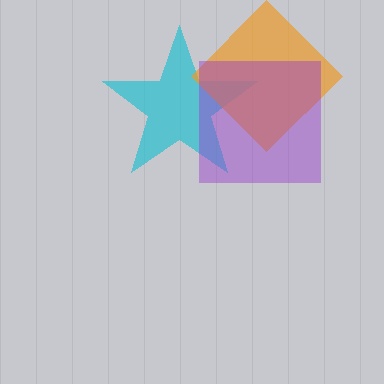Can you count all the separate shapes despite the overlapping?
Yes, there are 3 separate shapes.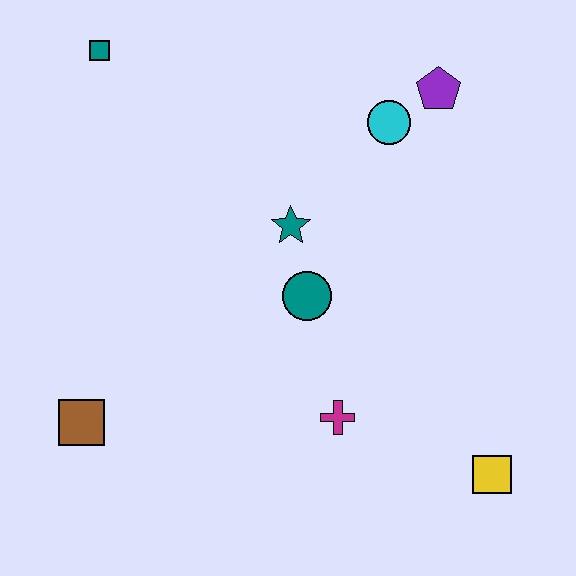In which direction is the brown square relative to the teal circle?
The brown square is to the left of the teal circle.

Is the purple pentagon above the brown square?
Yes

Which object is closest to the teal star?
The teal circle is closest to the teal star.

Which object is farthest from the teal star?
The yellow square is farthest from the teal star.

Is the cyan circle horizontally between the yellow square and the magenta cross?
Yes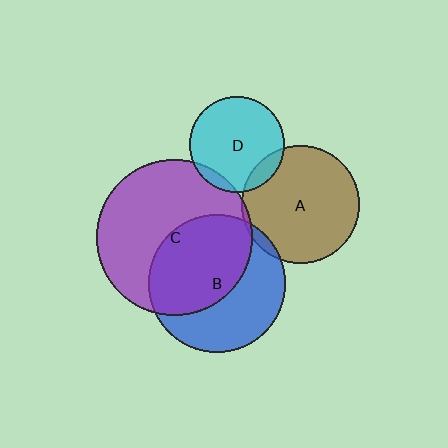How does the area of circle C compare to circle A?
Approximately 1.7 times.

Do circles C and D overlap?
Yes.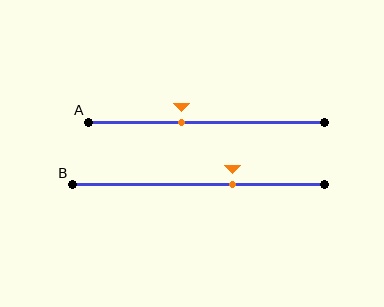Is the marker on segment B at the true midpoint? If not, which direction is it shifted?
No, the marker on segment B is shifted to the right by about 13% of the segment length.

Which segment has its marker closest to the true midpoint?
Segment A has its marker closest to the true midpoint.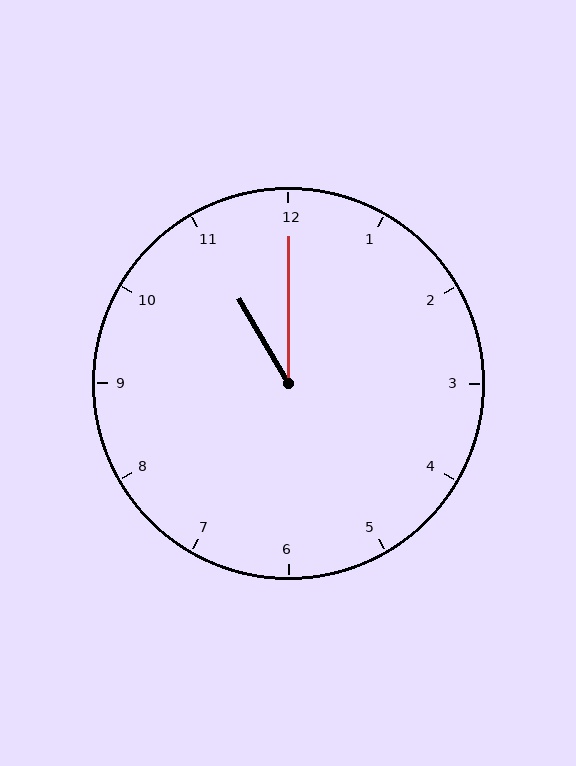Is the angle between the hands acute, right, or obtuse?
It is acute.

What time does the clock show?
11:00.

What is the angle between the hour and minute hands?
Approximately 30 degrees.